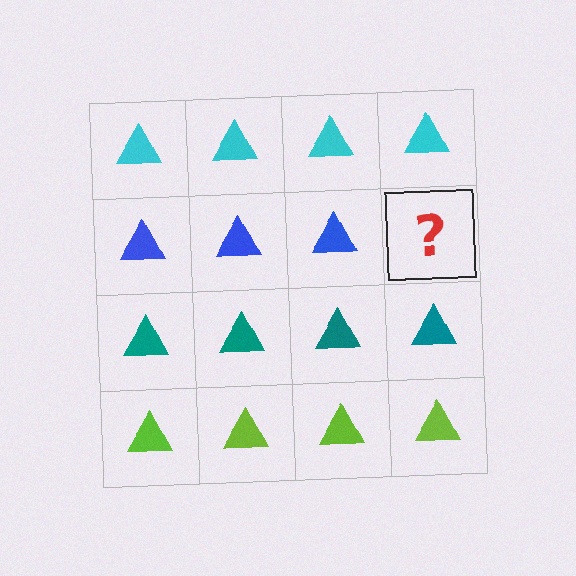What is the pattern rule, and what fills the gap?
The rule is that each row has a consistent color. The gap should be filled with a blue triangle.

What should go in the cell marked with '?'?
The missing cell should contain a blue triangle.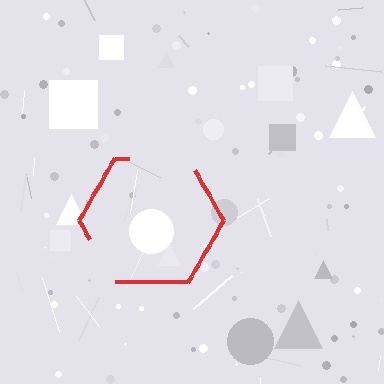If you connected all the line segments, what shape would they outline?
They would outline a hexagon.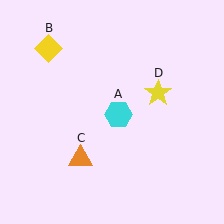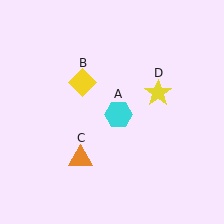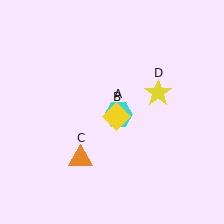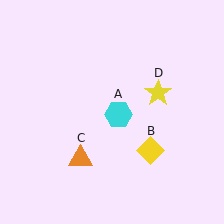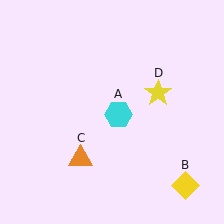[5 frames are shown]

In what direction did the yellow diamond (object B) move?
The yellow diamond (object B) moved down and to the right.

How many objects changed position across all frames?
1 object changed position: yellow diamond (object B).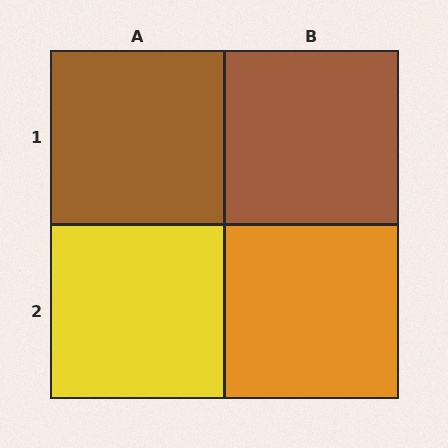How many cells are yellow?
1 cell is yellow.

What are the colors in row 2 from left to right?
Yellow, orange.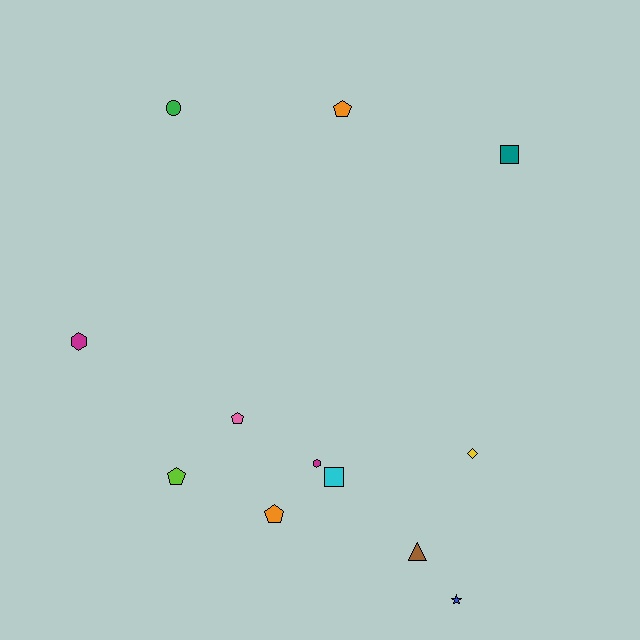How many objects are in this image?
There are 12 objects.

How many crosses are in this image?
There are no crosses.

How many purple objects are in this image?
There are no purple objects.